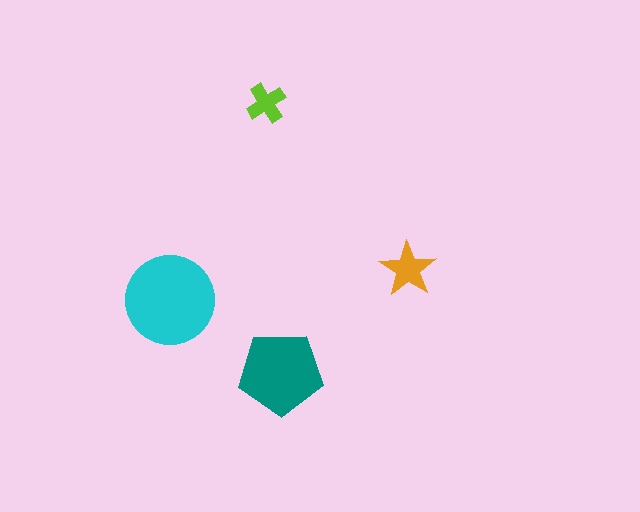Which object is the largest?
The cyan circle.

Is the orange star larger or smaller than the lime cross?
Larger.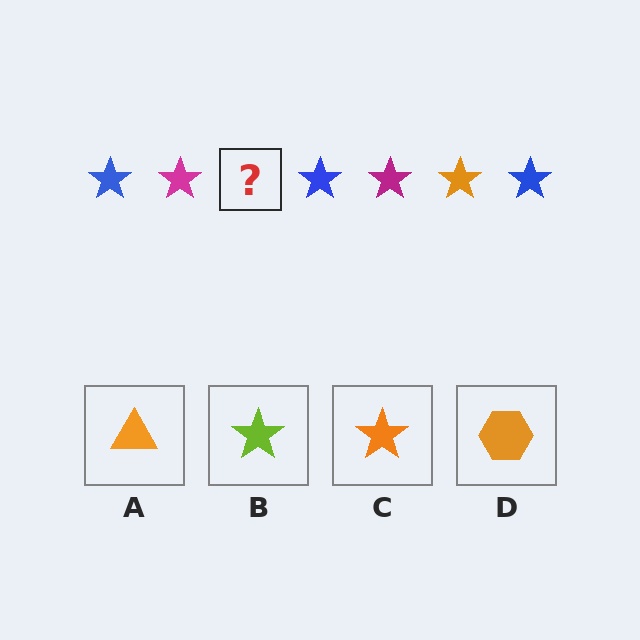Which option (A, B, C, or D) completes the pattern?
C.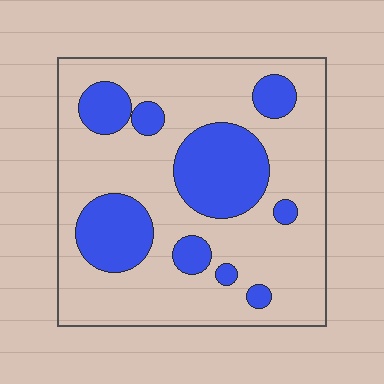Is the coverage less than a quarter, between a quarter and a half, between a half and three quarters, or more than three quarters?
Between a quarter and a half.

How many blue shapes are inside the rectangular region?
9.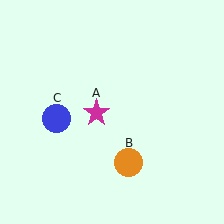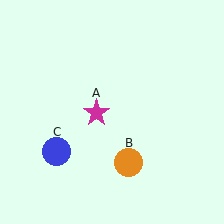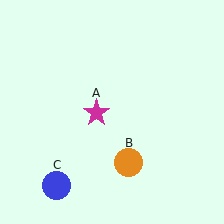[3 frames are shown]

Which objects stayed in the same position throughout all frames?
Magenta star (object A) and orange circle (object B) remained stationary.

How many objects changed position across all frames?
1 object changed position: blue circle (object C).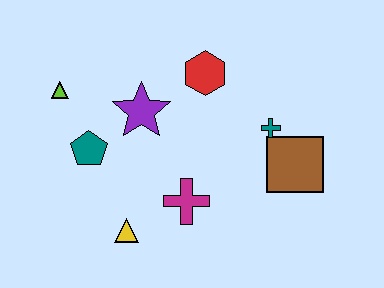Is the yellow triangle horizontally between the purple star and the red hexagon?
No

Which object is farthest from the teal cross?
The lime triangle is farthest from the teal cross.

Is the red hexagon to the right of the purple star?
Yes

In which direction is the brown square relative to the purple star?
The brown square is to the right of the purple star.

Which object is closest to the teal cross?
The brown square is closest to the teal cross.